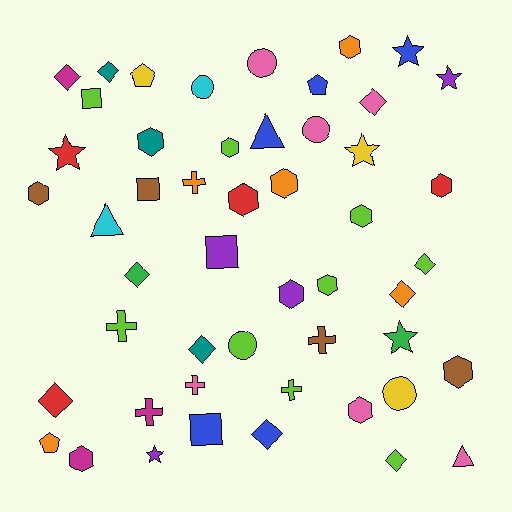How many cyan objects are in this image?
There are 2 cyan objects.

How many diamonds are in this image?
There are 10 diamonds.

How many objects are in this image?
There are 50 objects.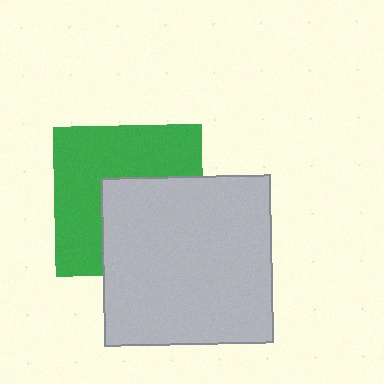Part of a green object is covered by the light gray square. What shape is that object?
It is a square.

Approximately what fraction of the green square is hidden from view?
Roughly 44% of the green square is hidden behind the light gray square.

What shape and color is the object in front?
The object in front is a light gray square.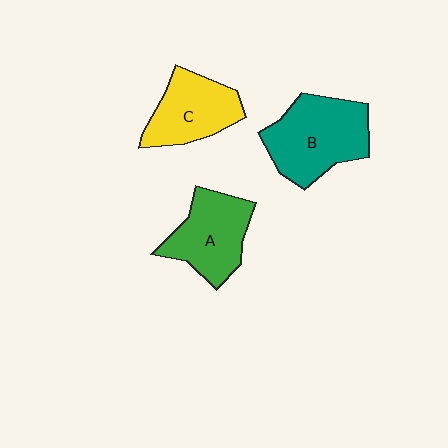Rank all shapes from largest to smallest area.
From largest to smallest: B (teal), A (green), C (yellow).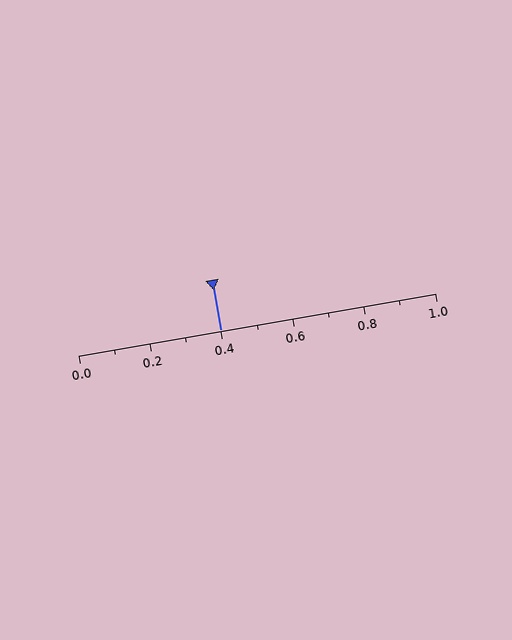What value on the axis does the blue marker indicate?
The marker indicates approximately 0.4.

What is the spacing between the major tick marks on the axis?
The major ticks are spaced 0.2 apart.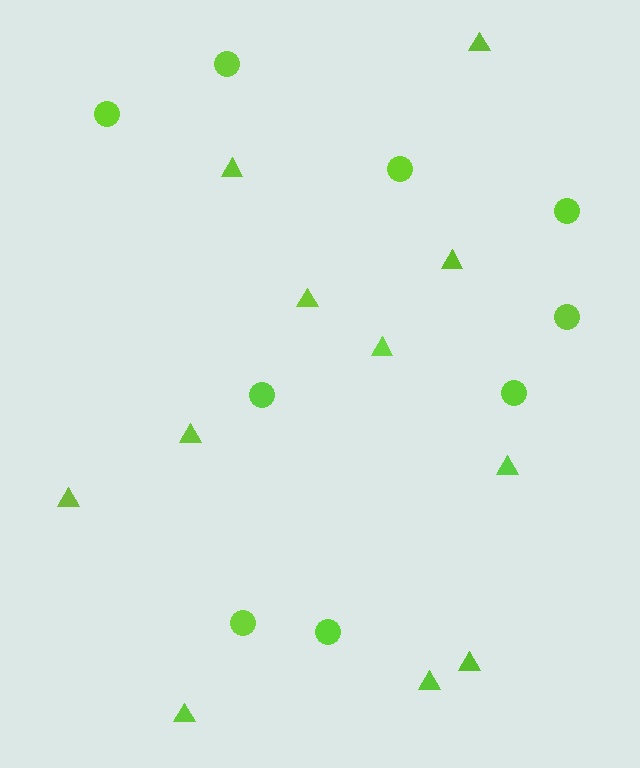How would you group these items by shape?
There are 2 groups: one group of triangles (11) and one group of circles (9).